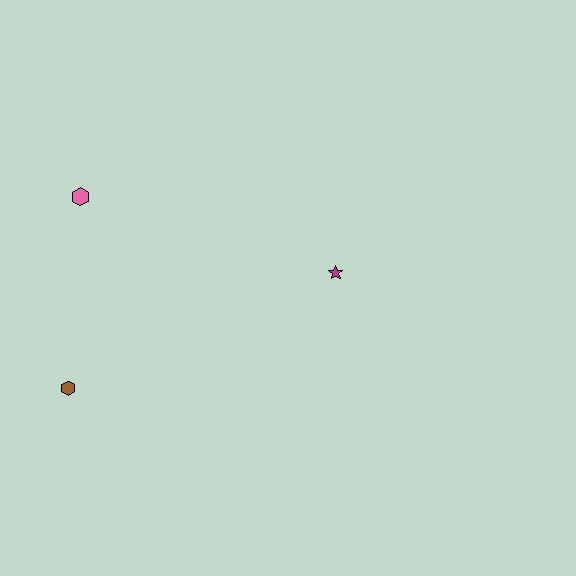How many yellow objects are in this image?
There are no yellow objects.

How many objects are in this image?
There are 3 objects.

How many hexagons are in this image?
There are 2 hexagons.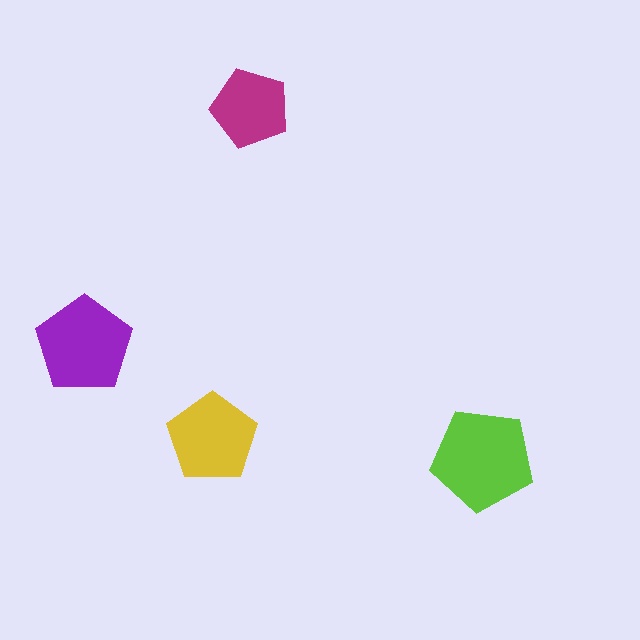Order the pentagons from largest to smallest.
the lime one, the purple one, the yellow one, the magenta one.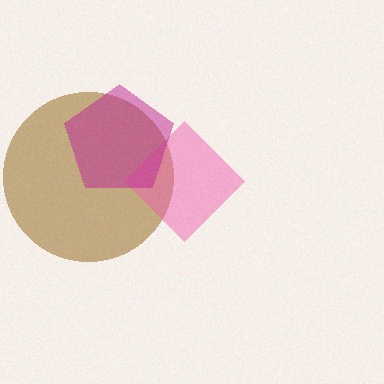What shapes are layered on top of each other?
The layered shapes are: a brown circle, a pink diamond, a magenta pentagon.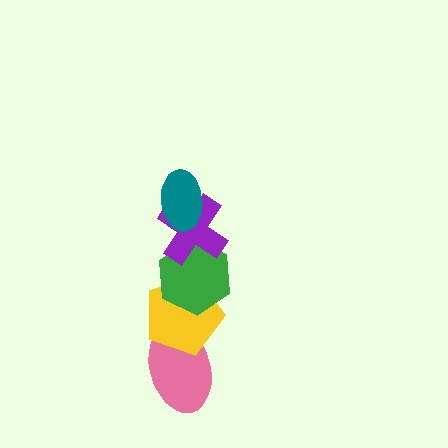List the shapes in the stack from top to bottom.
From top to bottom: the teal ellipse, the purple cross, the green hexagon, the yellow pentagon, the pink ellipse.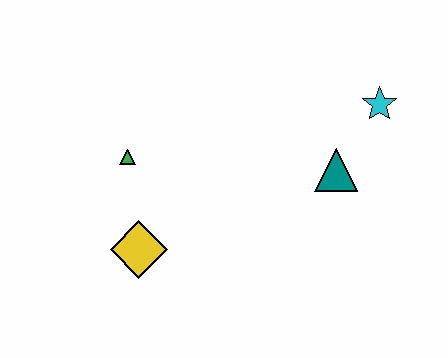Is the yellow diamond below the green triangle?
Yes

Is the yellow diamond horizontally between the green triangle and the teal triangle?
Yes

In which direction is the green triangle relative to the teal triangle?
The green triangle is to the left of the teal triangle.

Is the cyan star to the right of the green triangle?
Yes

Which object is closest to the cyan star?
The teal triangle is closest to the cyan star.